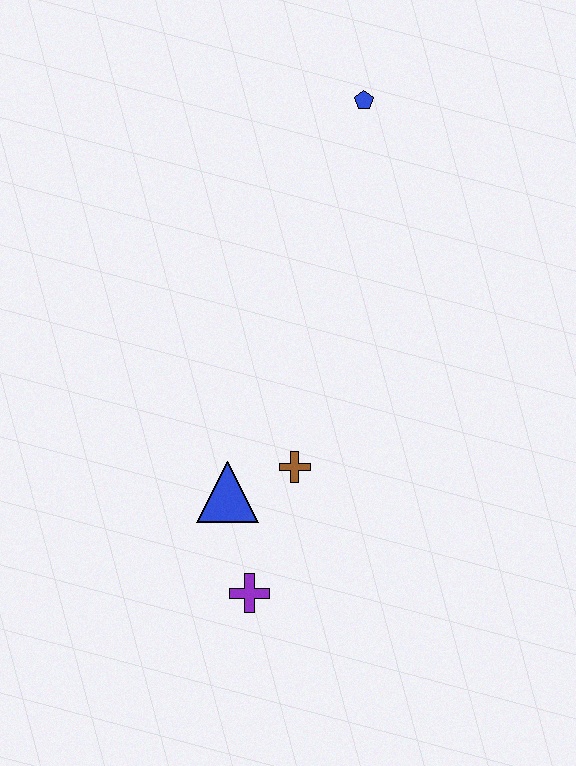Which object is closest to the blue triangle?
The brown cross is closest to the blue triangle.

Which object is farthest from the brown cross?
The blue pentagon is farthest from the brown cross.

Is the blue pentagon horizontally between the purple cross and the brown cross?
No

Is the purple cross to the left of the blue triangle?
No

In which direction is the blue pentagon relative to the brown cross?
The blue pentagon is above the brown cross.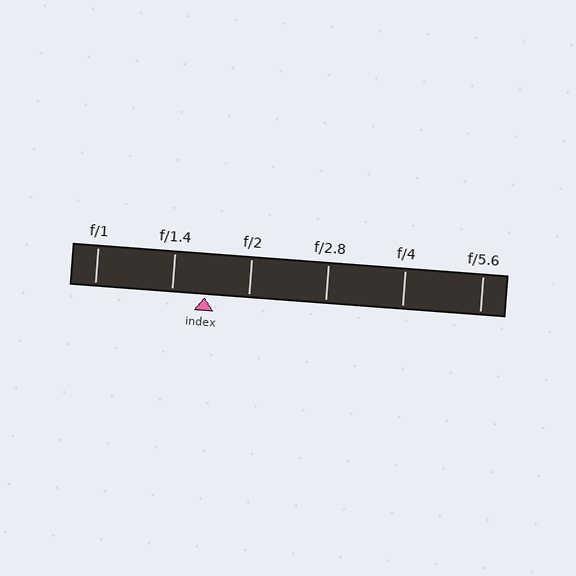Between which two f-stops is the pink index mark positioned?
The index mark is between f/1.4 and f/2.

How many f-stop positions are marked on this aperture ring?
There are 6 f-stop positions marked.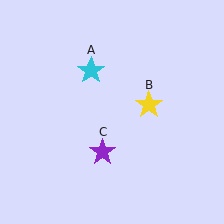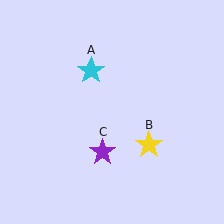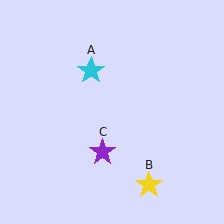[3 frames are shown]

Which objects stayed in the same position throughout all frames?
Cyan star (object A) and purple star (object C) remained stationary.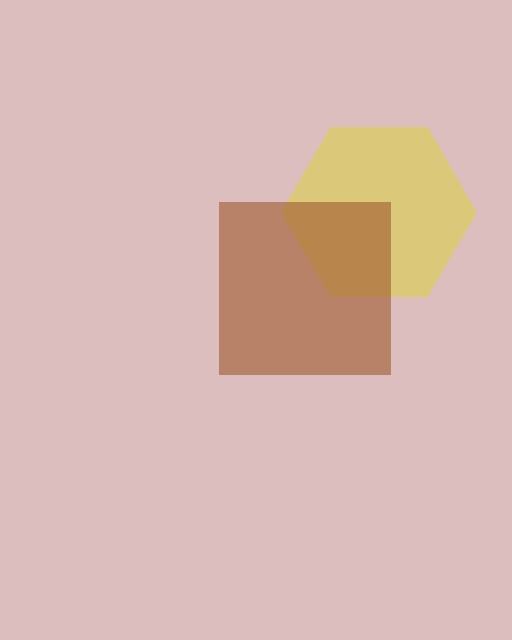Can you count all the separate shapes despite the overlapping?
Yes, there are 2 separate shapes.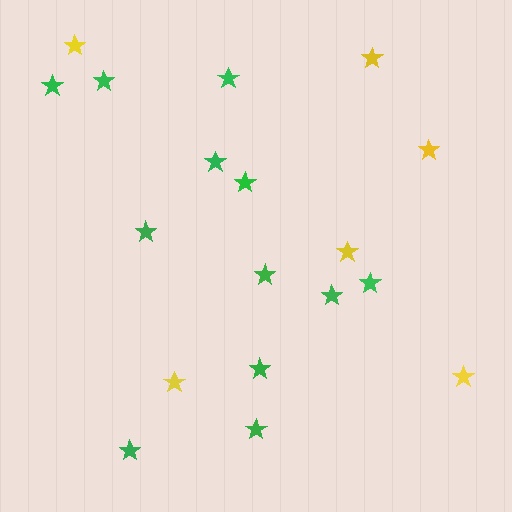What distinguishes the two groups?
There are 2 groups: one group of green stars (12) and one group of yellow stars (6).